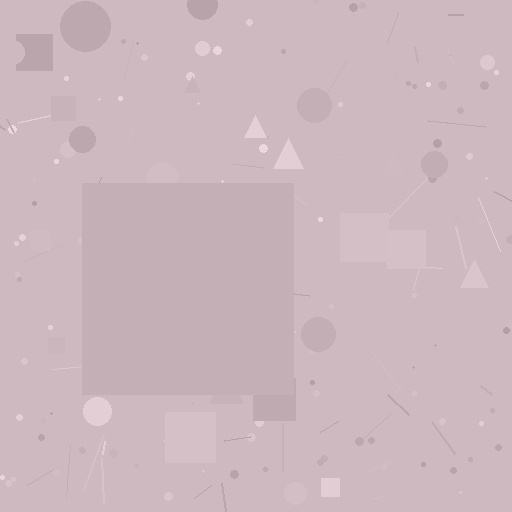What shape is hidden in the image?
A square is hidden in the image.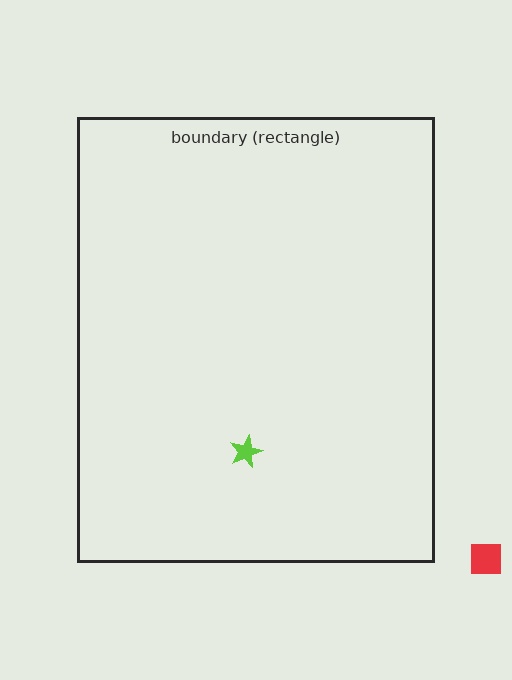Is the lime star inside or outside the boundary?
Inside.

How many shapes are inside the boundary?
1 inside, 1 outside.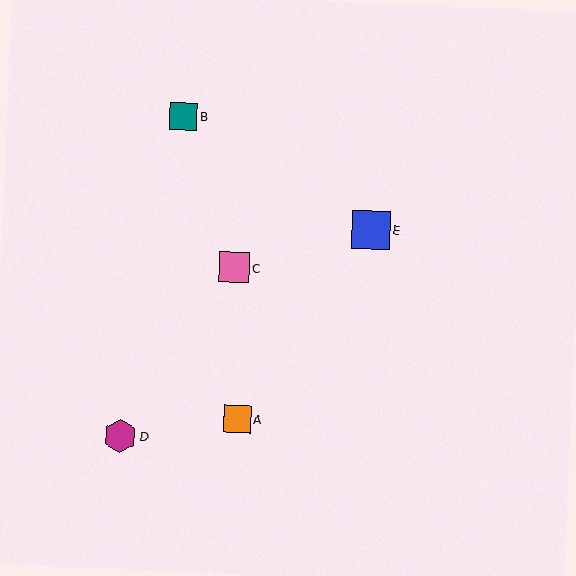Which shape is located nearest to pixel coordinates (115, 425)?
The magenta hexagon (labeled D) at (120, 436) is nearest to that location.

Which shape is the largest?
The blue square (labeled E) is the largest.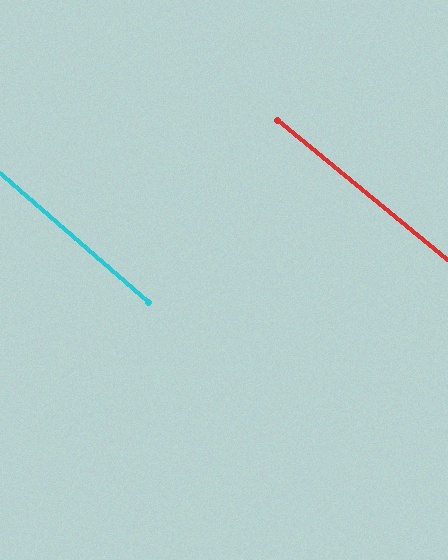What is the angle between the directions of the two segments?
Approximately 2 degrees.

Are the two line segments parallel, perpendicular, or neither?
Parallel — their directions differ by only 1.7°.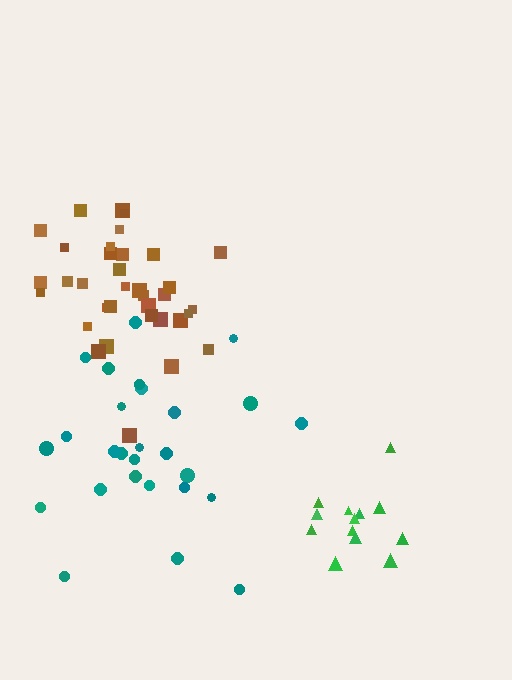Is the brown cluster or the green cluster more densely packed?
Green.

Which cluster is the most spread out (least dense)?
Teal.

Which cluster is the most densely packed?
Green.